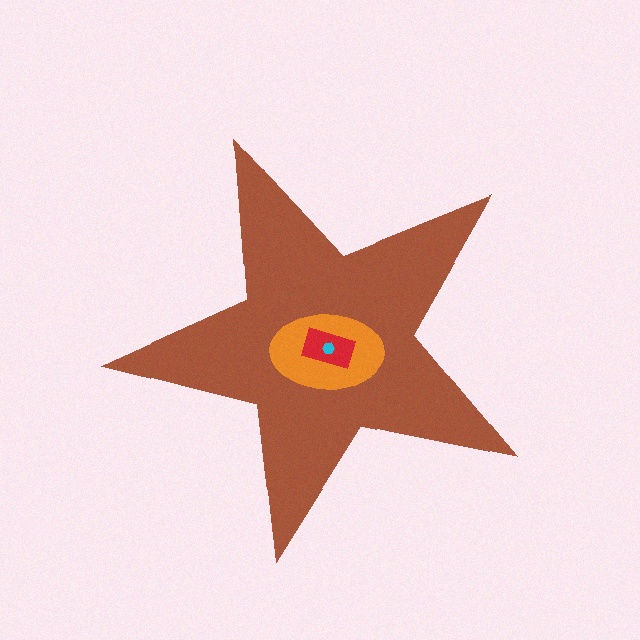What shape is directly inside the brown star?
The orange ellipse.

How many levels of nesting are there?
4.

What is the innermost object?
The cyan hexagon.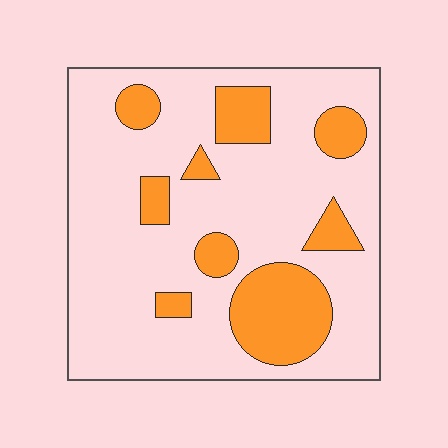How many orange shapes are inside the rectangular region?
9.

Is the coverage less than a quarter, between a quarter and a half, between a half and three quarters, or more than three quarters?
Less than a quarter.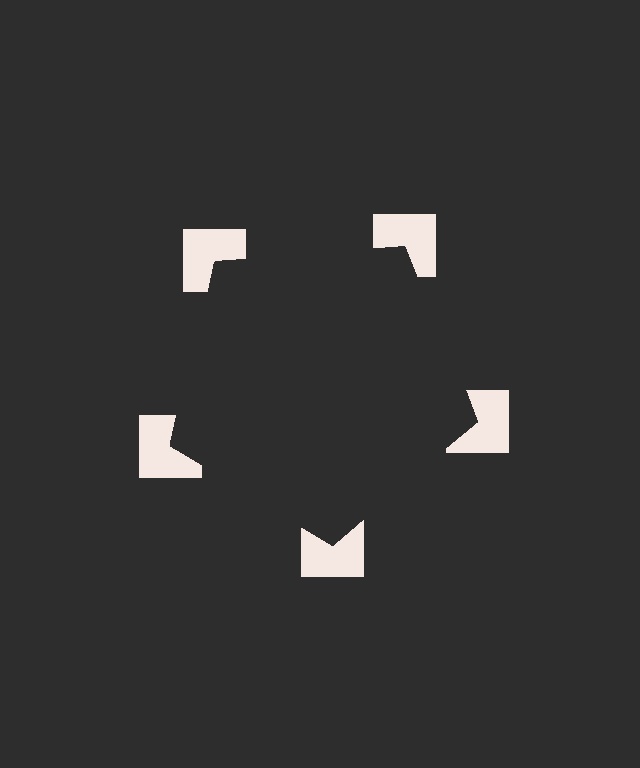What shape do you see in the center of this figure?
An illusory pentagon — its edges are inferred from the aligned wedge cuts in the notched squares, not physically drawn.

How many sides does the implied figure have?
5 sides.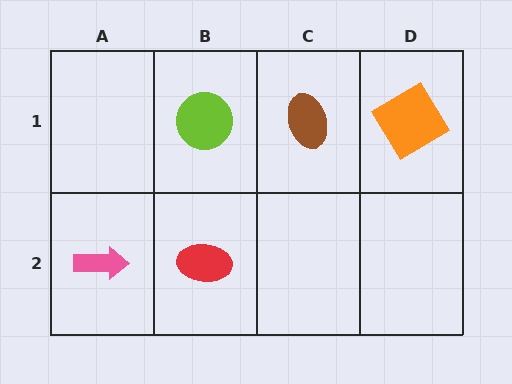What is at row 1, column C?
A brown ellipse.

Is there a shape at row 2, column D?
No, that cell is empty.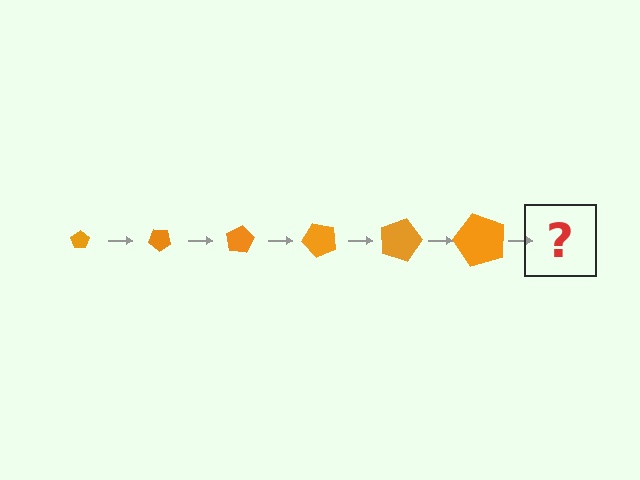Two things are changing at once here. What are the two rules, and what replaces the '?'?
The two rules are that the pentagon grows larger each step and it rotates 40 degrees each step. The '?' should be a pentagon, larger than the previous one and rotated 240 degrees from the start.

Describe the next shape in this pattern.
It should be a pentagon, larger than the previous one and rotated 240 degrees from the start.